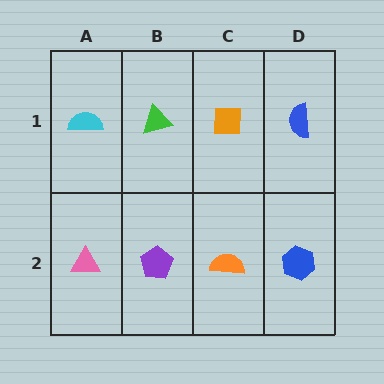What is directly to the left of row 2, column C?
A purple pentagon.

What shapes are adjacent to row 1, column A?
A pink triangle (row 2, column A), a green triangle (row 1, column B).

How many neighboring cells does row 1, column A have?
2.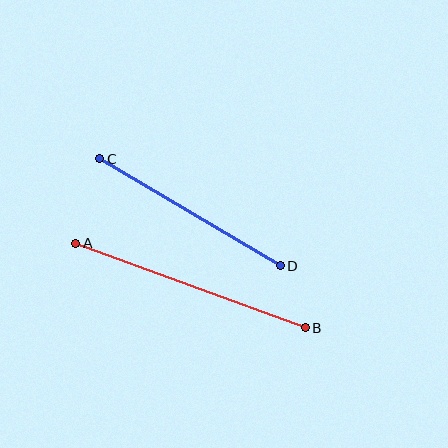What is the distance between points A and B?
The distance is approximately 245 pixels.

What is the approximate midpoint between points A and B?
The midpoint is at approximately (190, 285) pixels.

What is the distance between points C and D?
The distance is approximately 210 pixels.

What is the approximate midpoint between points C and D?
The midpoint is at approximately (190, 212) pixels.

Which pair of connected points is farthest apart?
Points A and B are farthest apart.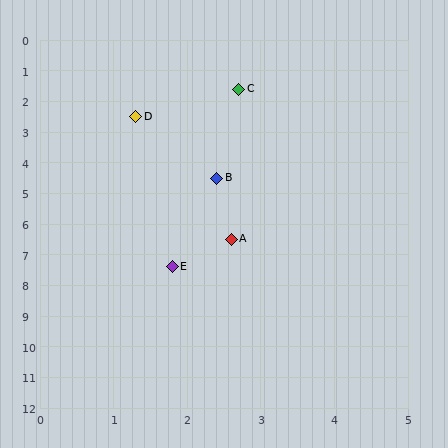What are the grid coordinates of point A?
Point A is at approximately (2.6, 6.5).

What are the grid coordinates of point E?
Point E is at approximately (1.8, 7.4).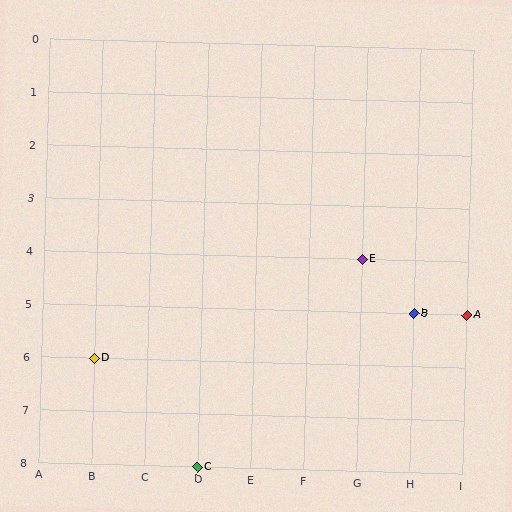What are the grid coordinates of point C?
Point C is at grid coordinates (D, 8).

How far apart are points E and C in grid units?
Points E and C are 3 columns and 4 rows apart (about 5.0 grid units diagonally).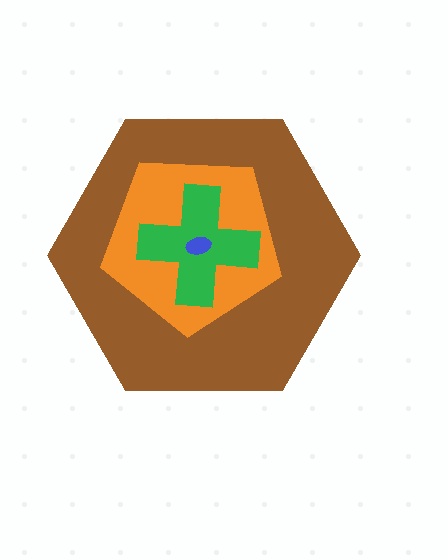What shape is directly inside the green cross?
The blue ellipse.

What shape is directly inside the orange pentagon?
The green cross.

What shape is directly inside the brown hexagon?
The orange pentagon.